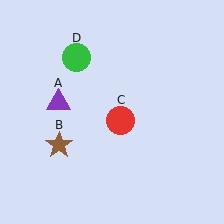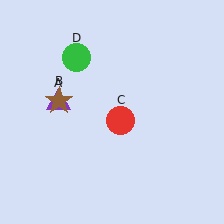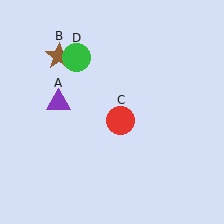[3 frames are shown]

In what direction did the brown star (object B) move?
The brown star (object B) moved up.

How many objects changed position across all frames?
1 object changed position: brown star (object B).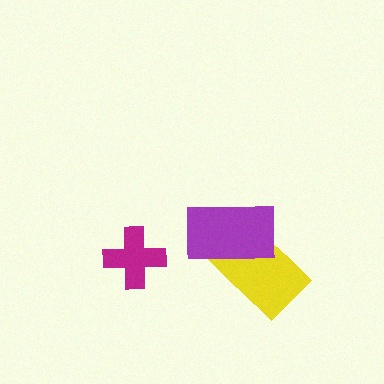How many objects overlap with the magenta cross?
0 objects overlap with the magenta cross.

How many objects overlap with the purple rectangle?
1 object overlaps with the purple rectangle.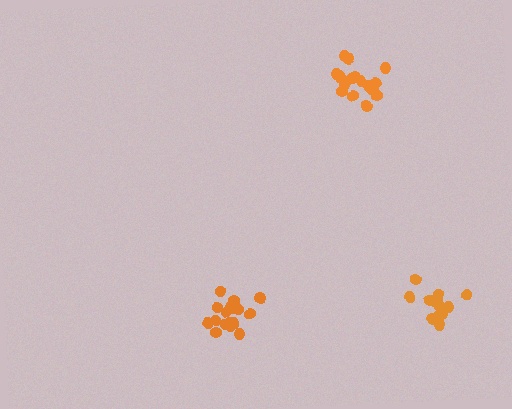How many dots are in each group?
Group 1: 18 dots, Group 2: 14 dots, Group 3: 17 dots (49 total).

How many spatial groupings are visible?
There are 3 spatial groupings.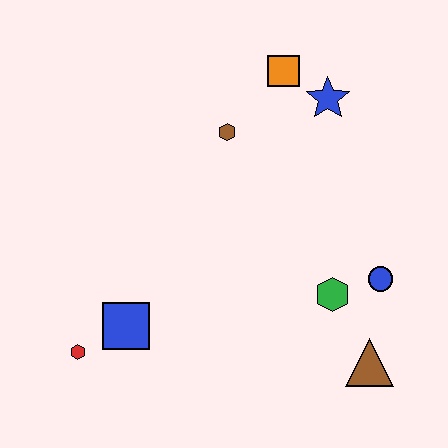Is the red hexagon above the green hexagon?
No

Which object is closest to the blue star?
The orange square is closest to the blue star.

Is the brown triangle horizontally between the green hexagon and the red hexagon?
No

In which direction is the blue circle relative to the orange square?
The blue circle is below the orange square.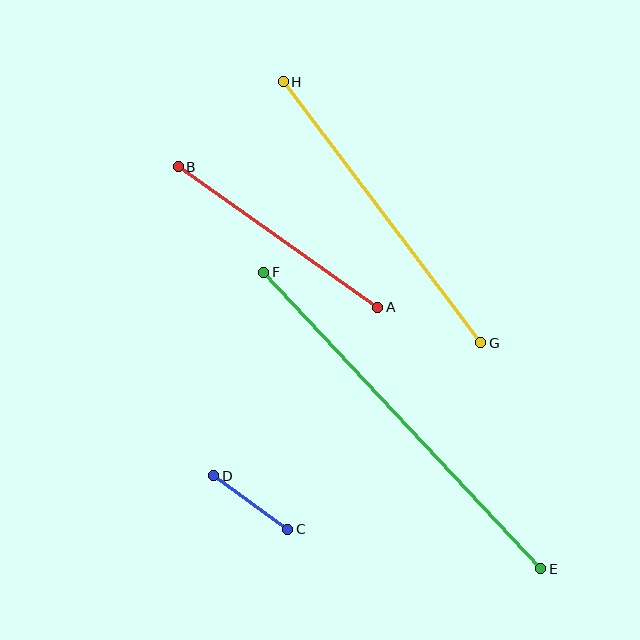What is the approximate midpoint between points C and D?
The midpoint is at approximately (251, 503) pixels.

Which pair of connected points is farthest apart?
Points E and F are farthest apart.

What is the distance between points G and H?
The distance is approximately 327 pixels.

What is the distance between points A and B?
The distance is approximately 244 pixels.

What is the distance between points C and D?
The distance is approximately 91 pixels.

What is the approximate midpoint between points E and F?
The midpoint is at approximately (402, 420) pixels.